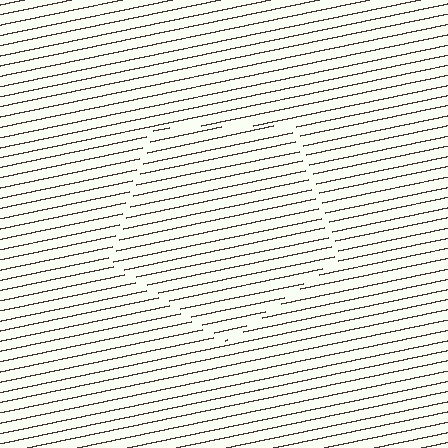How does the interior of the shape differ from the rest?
The interior of the shape contains the same grating, shifted by half a period — the contour is defined by the phase discontinuity where line-ends from the inner and outer gratings abut.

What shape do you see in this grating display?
An illusory pentagon. The interior of the shape contains the same grating, shifted by half a period — the contour is defined by the phase discontinuity where line-ends from the inner and outer gratings abut.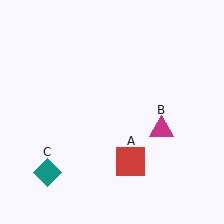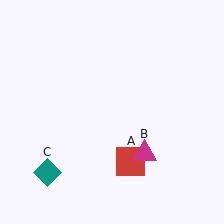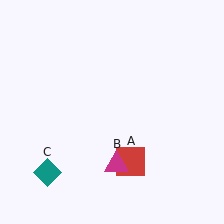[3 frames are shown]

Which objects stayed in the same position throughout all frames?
Red square (object A) and teal diamond (object C) remained stationary.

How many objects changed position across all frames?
1 object changed position: magenta triangle (object B).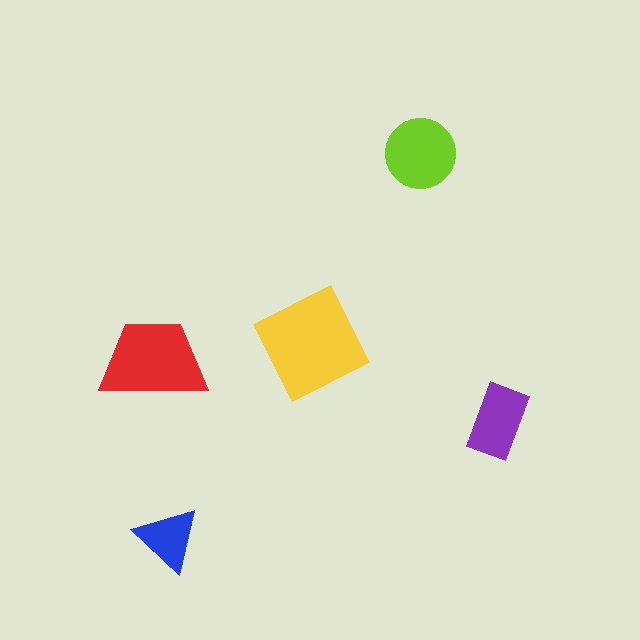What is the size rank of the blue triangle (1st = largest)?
5th.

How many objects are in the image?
There are 5 objects in the image.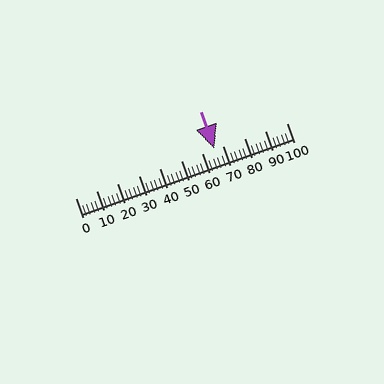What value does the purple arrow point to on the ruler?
The purple arrow points to approximately 66.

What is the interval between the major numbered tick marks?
The major tick marks are spaced 10 units apart.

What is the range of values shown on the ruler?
The ruler shows values from 0 to 100.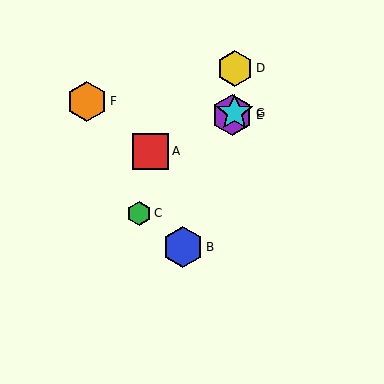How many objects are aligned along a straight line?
3 objects (C, E, G) are aligned along a straight line.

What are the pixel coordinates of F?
Object F is at (87, 101).